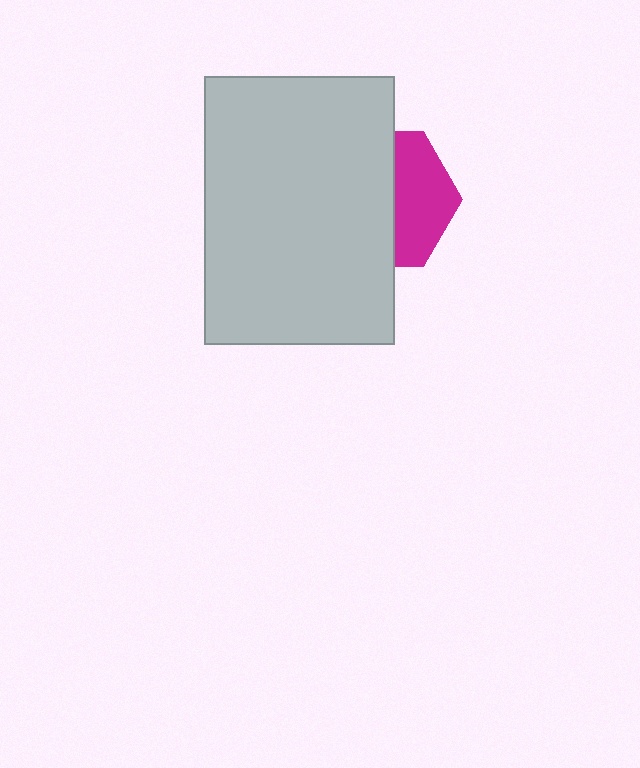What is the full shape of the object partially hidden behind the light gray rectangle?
The partially hidden object is a magenta hexagon.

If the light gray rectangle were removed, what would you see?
You would see the complete magenta hexagon.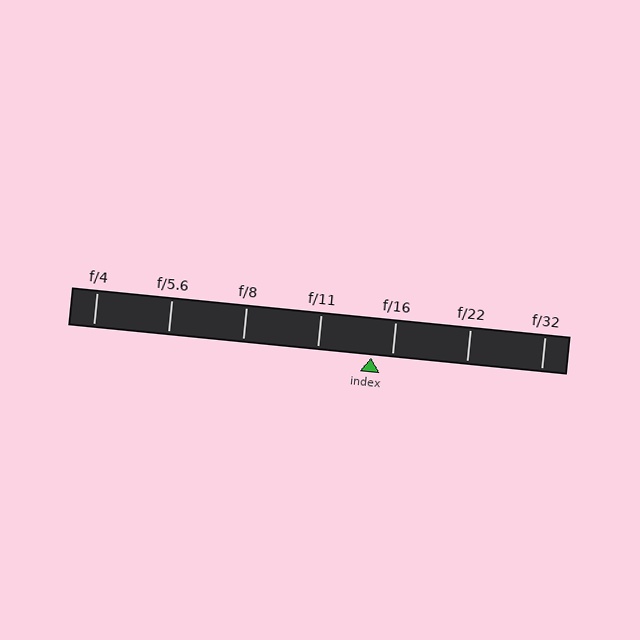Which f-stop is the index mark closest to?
The index mark is closest to f/16.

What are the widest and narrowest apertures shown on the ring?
The widest aperture shown is f/4 and the narrowest is f/32.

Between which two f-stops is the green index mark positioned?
The index mark is between f/11 and f/16.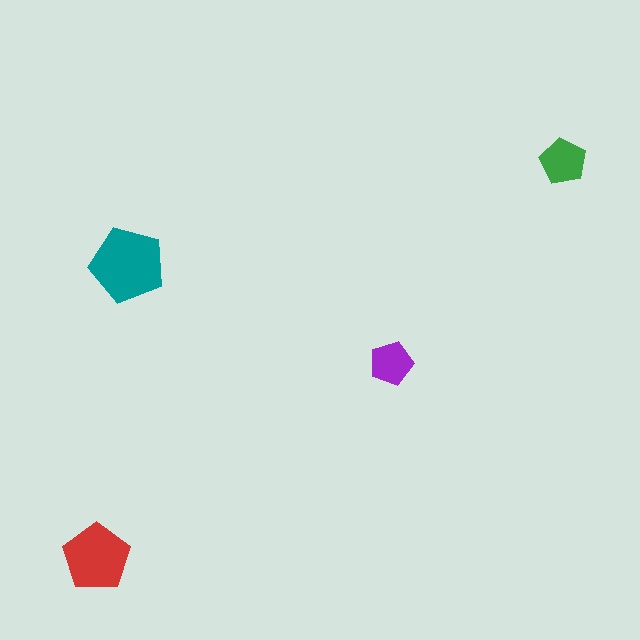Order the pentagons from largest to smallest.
the teal one, the red one, the green one, the purple one.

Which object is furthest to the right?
The green pentagon is rightmost.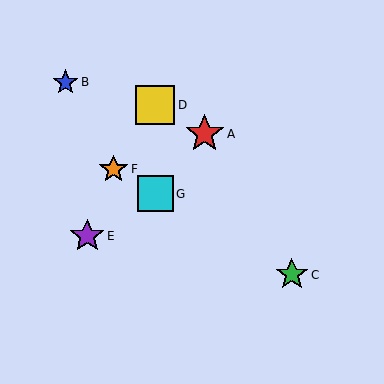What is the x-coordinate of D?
Object D is at x≈155.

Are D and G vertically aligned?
Yes, both are at x≈155.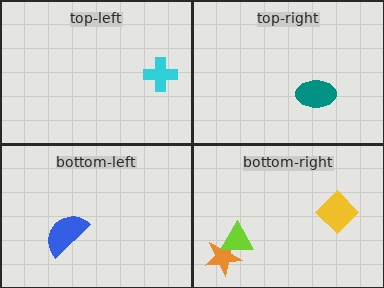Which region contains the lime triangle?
The bottom-right region.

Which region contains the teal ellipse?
The top-right region.